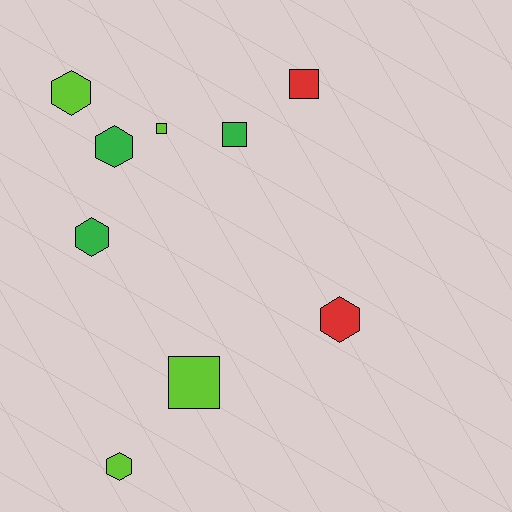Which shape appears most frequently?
Hexagon, with 5 objects.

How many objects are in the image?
There are 9 objects.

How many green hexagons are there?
There are 2 green hexagons.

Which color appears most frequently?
Lime, with 4 objects.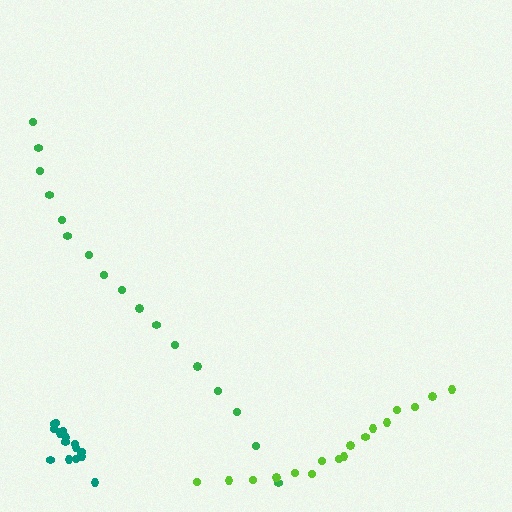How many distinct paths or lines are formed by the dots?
There are 3 distinct paths.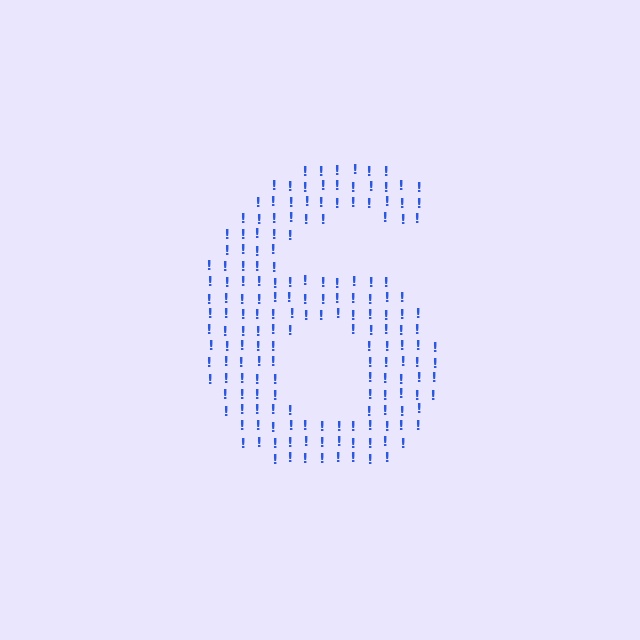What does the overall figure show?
The overall figure shows the digit 6.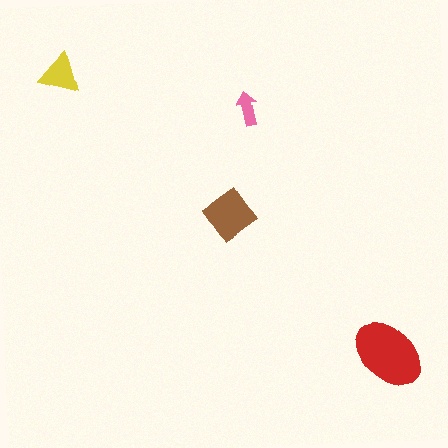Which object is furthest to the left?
The yellow triangle is leftmost.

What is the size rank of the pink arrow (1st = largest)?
4th.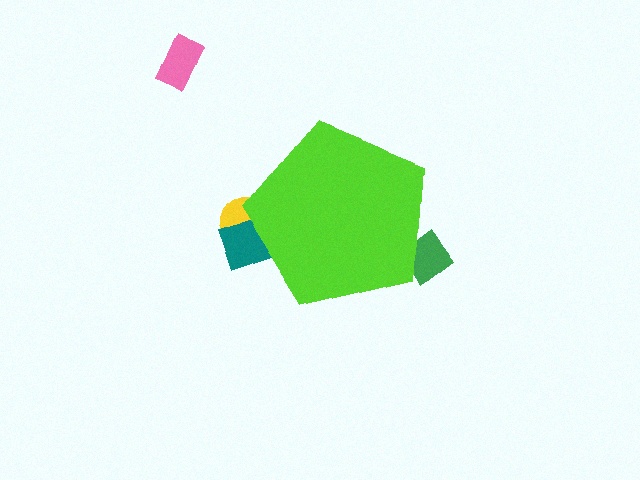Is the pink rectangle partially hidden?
No, the pink rectangle is fully visible.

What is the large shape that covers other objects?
A lime pentagon.